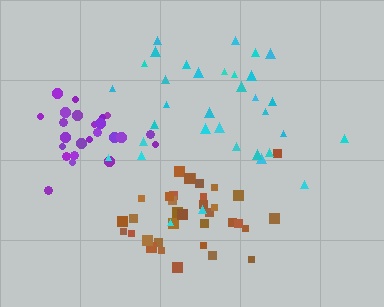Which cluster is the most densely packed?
Brown.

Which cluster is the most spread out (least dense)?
Cyan.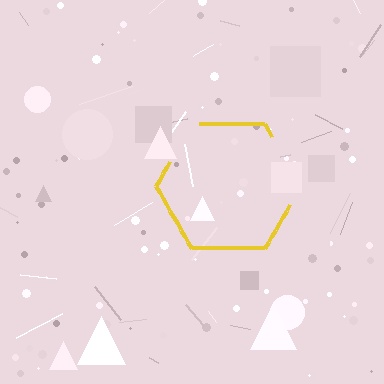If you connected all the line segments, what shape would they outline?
They would outline a hexagon.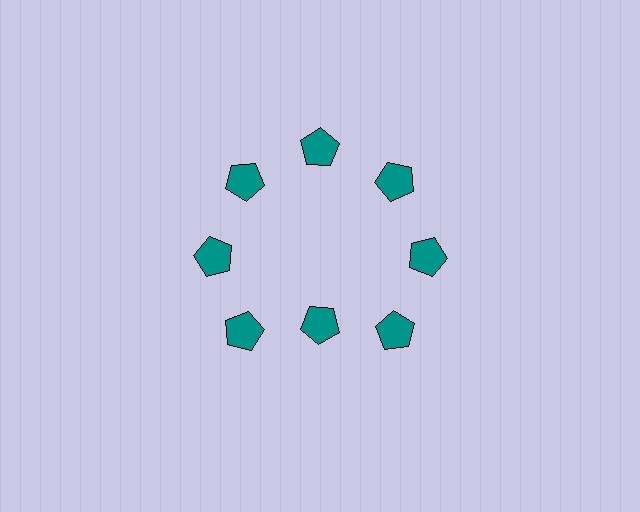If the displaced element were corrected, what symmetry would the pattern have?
It would have 8-fold rotational symmetry — the pattern would map onto itself every 45 degrees.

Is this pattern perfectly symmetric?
No. The 8 teal pentagons are arranged in a ring, but one element near the 6 o'clock position is pulled inward toward the center, breaking the 8-fold rotational symmetry.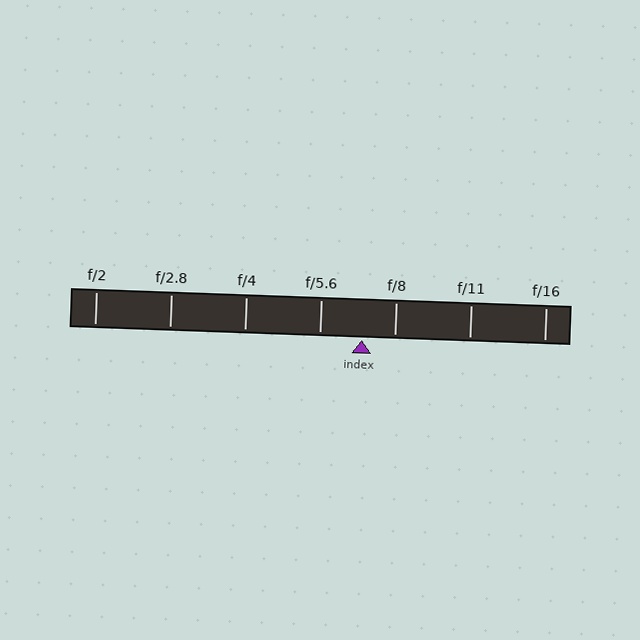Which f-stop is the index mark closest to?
The index mark is closest to f/8.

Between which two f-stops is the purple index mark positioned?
The index mark is between f/5.6 and f/8.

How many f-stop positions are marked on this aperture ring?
There are 7 f-stop positions marked.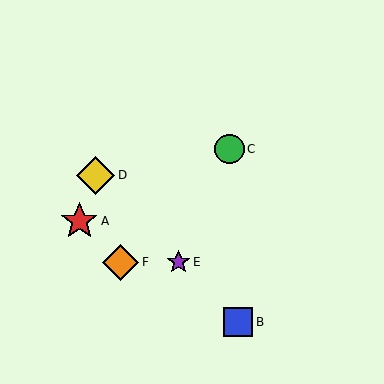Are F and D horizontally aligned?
No, F is at y≈262 and D is at y≈175.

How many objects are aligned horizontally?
2 objects (E, F) are aligned horizontally.